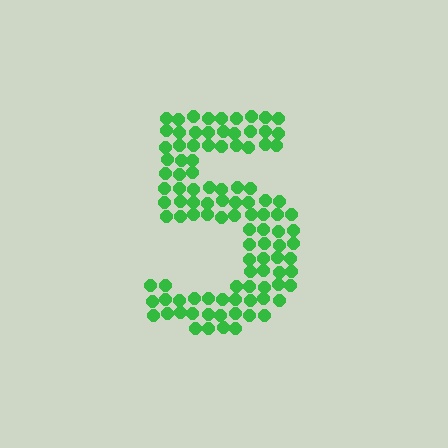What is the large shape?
The large shape is the digit 5.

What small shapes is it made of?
It is made of small circles.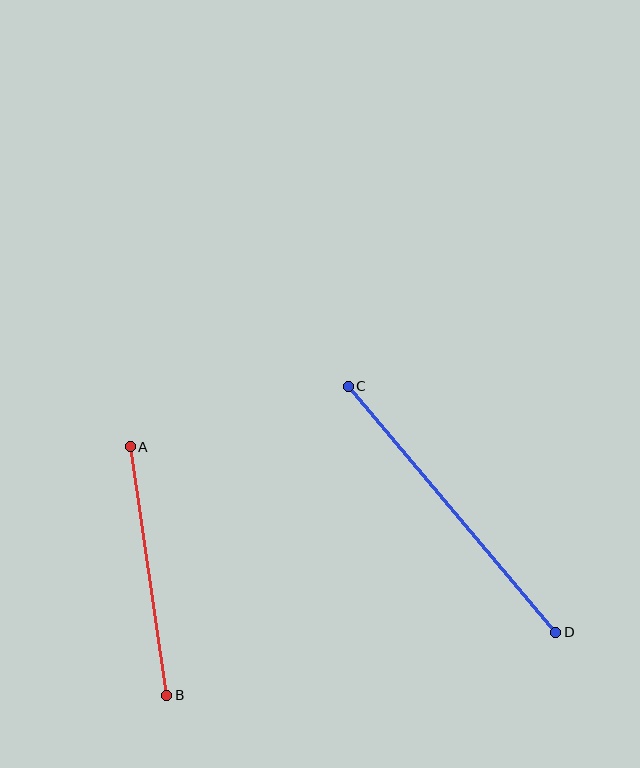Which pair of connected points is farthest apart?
Points C and D are farthest apart.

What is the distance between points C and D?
The distance is approximately 322 pixels.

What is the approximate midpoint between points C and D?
The midpoint is at approximately (452, 509) pixels.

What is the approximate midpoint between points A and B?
The midpoint is at approximately (149, 571) pixels.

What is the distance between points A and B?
The distance is approximately 251 pixels.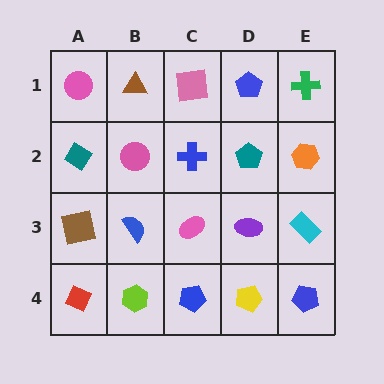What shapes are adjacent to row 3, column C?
A blue cross (row 2, column C), a blue pentagon (row 4, column C), a blue semicircle (row 3, column B), a purple ellipse (row 3, column D).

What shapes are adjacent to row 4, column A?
A brown square (row 3, column A), a lime hexagon (row 4, column B).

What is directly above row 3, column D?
A teal pentagon.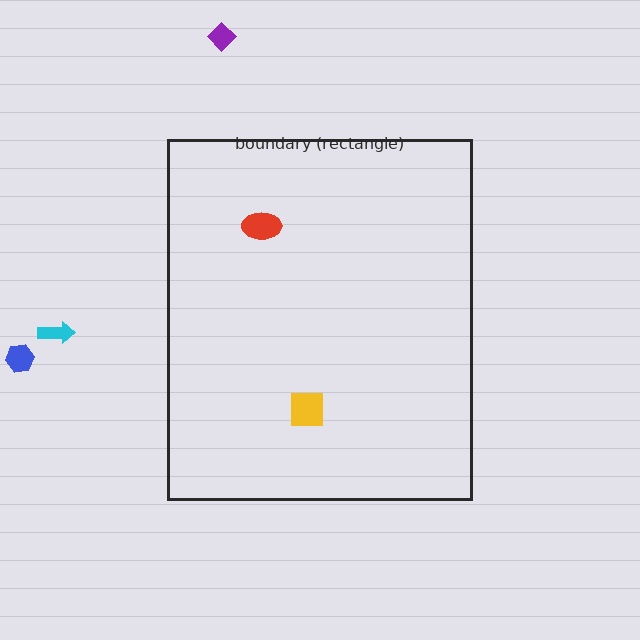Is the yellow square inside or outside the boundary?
Inside.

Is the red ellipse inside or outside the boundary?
Inside.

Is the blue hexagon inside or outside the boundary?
Outside.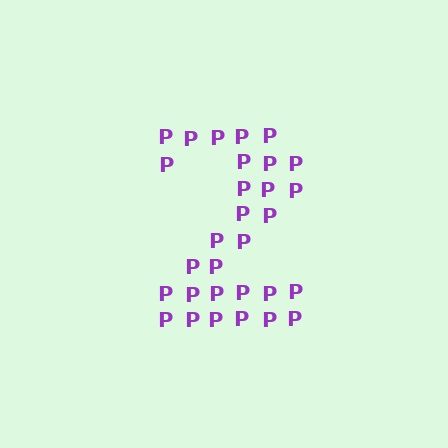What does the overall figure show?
The overall figure shows the digit 2.